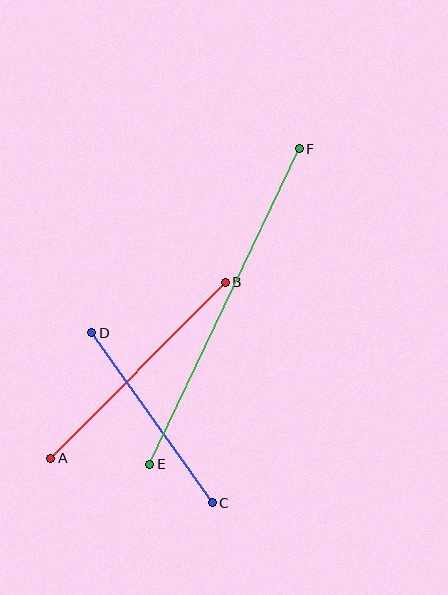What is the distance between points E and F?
The distance is approximately 349 pixels.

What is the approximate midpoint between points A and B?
The midpoint is at approximately (138, 370) pixels.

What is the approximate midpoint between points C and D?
The midpoint is at approximately (152, 418) pixels.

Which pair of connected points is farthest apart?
Points E and F are farthest apart.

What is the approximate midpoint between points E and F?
The midpoint is at approximately (225, 307) pixels.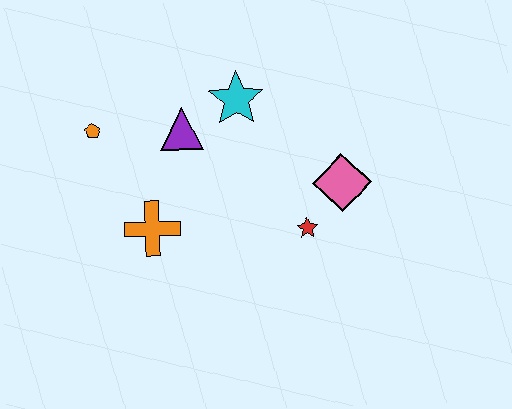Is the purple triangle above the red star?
Yes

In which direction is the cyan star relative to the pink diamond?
The cyan star is to the left of the pink diamond.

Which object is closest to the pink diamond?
The red star is closest to the pink diamond.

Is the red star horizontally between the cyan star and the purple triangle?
No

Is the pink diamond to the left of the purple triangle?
No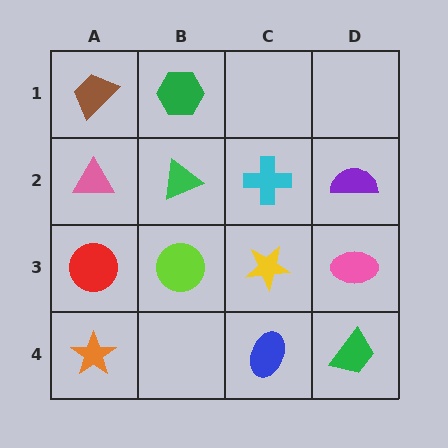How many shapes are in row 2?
4 shapes.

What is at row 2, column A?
A pink triangle.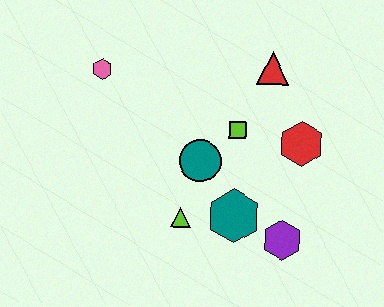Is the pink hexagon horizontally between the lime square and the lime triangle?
No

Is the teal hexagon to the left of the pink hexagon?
No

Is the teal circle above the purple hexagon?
Yes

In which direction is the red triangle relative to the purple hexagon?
The red triangle is above the purple hexagon.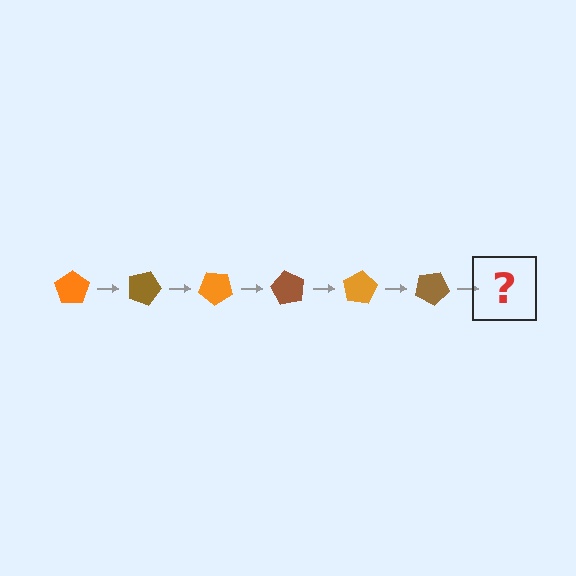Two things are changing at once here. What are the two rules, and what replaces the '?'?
The two rules are that it rotates 20 degrees each step and the color cycles through orange and brown. The '?' should be an orange pentagon, rotated 120 degrees from the start.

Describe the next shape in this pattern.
It should be an orange pentagon, rotated 120 degrees from the start.